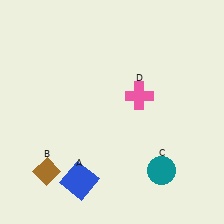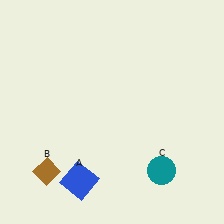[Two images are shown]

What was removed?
The pink cross (D) was removed in Image 2.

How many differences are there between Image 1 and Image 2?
There is 1 difference between the two images.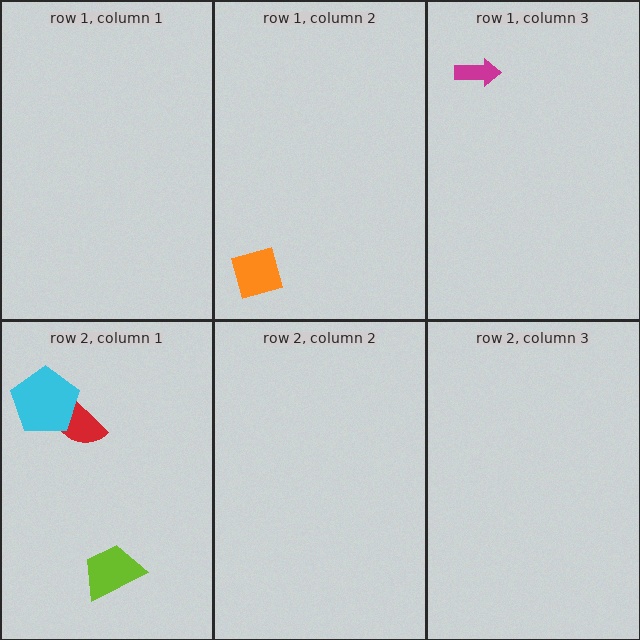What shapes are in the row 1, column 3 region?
The magenta arrow.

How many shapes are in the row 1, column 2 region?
1.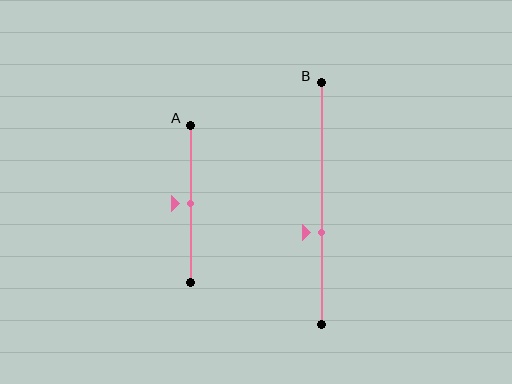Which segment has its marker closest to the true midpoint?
Segment A has its marker closest to the true midpoint.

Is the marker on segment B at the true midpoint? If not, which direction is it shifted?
No, the marker on segment B is shifted downward by about 12% of the segment length.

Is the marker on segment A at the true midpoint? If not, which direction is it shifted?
Yes, the marker on segment A is at the true midpoint.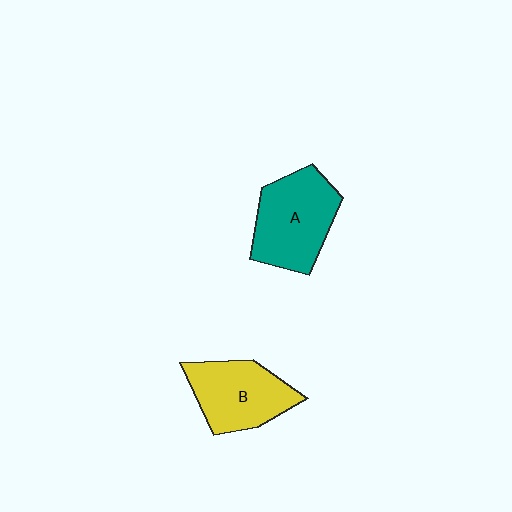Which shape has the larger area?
Shape A (teal).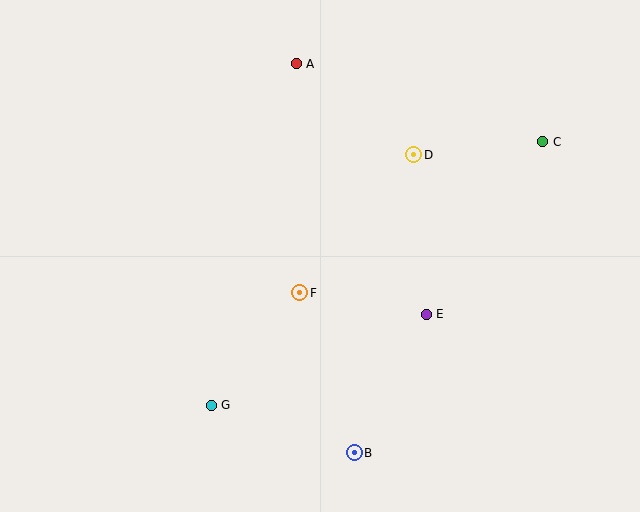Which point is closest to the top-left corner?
Point A is closest to the top-left corner.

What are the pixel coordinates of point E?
Point E is at (426, 314).